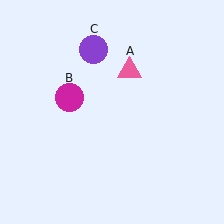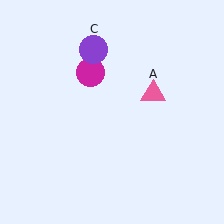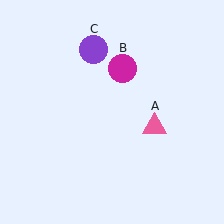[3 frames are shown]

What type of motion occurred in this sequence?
The pink triangle (object A), magenta circle (object B) rotated clockwise around the center of the scene.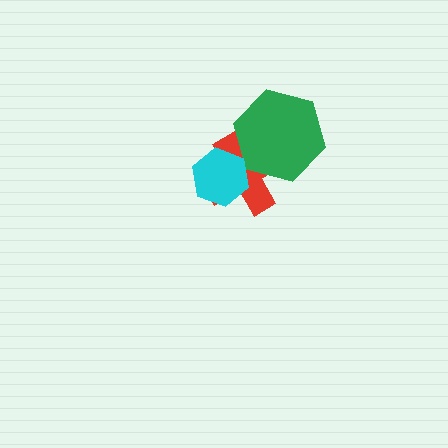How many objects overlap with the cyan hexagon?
1 object overlaps with the cyan hexagon.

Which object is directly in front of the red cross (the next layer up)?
The green hexagon is directly in front of the red cross.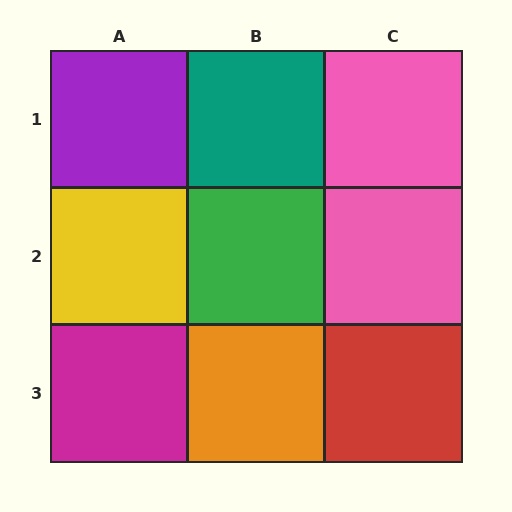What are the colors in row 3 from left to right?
Magenta, orange, red.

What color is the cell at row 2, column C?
Pink.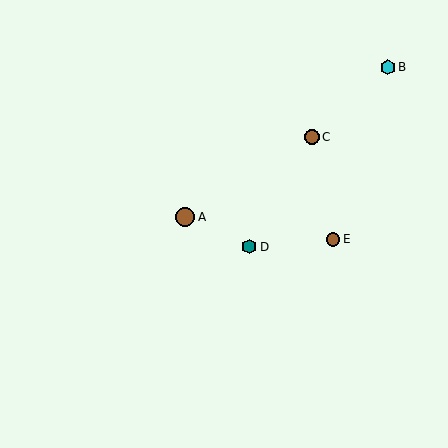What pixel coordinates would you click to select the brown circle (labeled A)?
Click at (185, 217) to select the brown circle A.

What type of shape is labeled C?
Shape C is a brown circle.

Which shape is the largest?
The brown circle (labeled A) is the largest.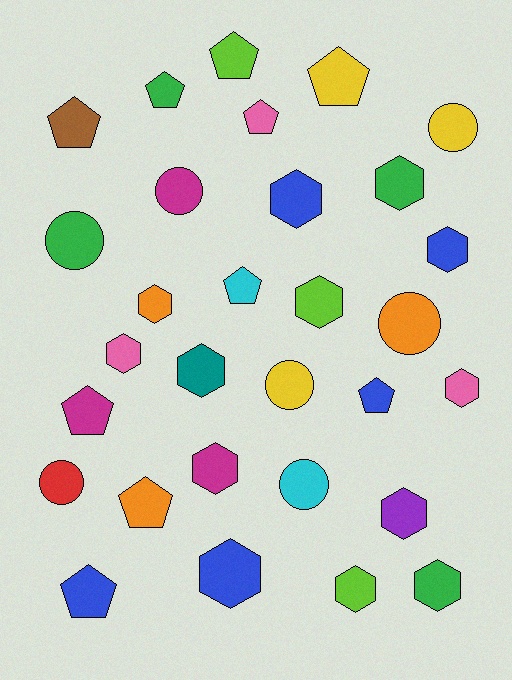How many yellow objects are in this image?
There are 3 yellow objects.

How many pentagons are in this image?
There are 10 pentagons.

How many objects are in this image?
There are 30 objects.